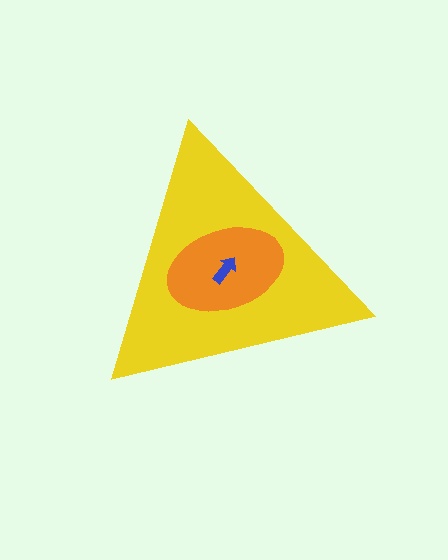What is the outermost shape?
The yellow triangle.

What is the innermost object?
The blue arrow.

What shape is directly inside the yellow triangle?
The orange ellipse.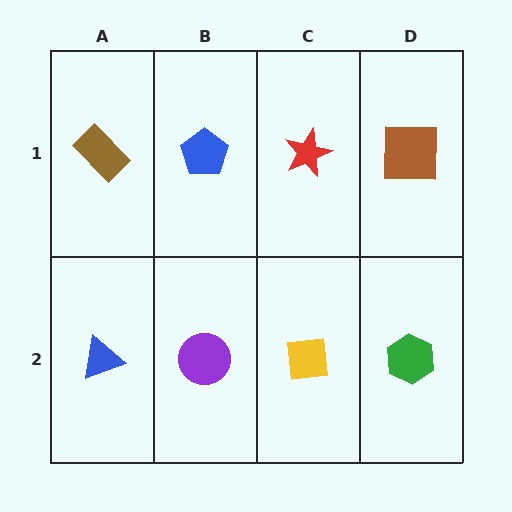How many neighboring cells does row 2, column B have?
3.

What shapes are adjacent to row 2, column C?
A red star (row 1, column C), a purple circle (row 2, column B), a green hexagon (row 2, column D).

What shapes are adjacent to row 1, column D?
A green hexagon (row 2, column D), a red star (row 1, column C).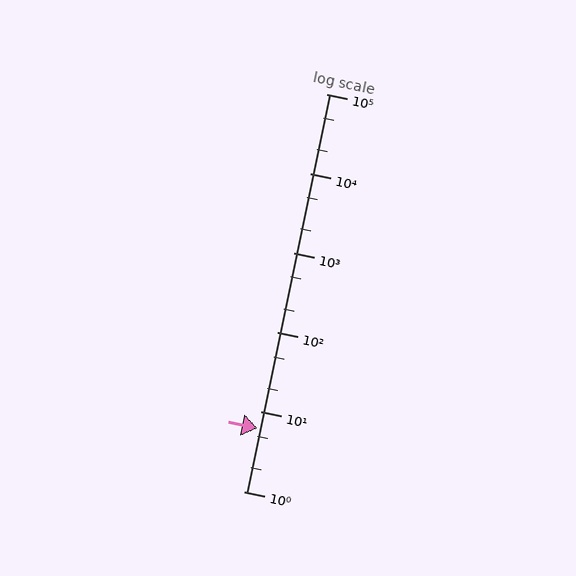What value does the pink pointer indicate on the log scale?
The pointer indicates approximately 6.2.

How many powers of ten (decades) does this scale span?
The scale spans 5 decades, from 1 to 100000.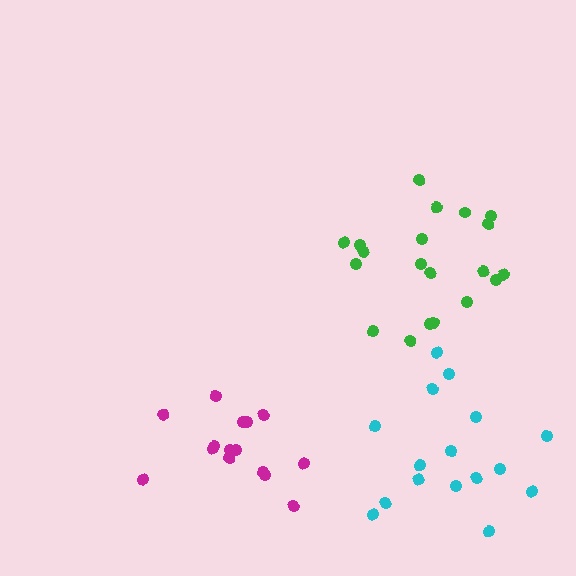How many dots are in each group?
Group 1: 16 dots, Group 2: 15 dots, Group 3: 20 dots (51 total).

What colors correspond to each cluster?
The clusters are colored: cyan, magenta, green.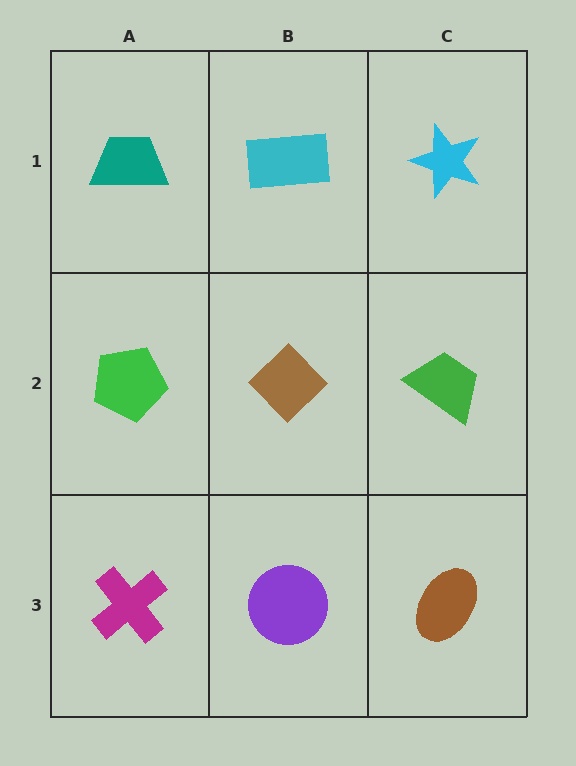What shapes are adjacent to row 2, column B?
A cyan rectangle (row 1, column B), a purple circle (row 3, column B), a green pentagon (row 2, column A), a green trapezoid (row 2, column C).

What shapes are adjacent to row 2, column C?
A cyan star (row 1, column C), a brown ellipse (row 3, column C), a brown diamond (row 2, column B).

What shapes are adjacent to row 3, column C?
A green trapezoid (row 2, column C), a purple circle (row 3, column B).